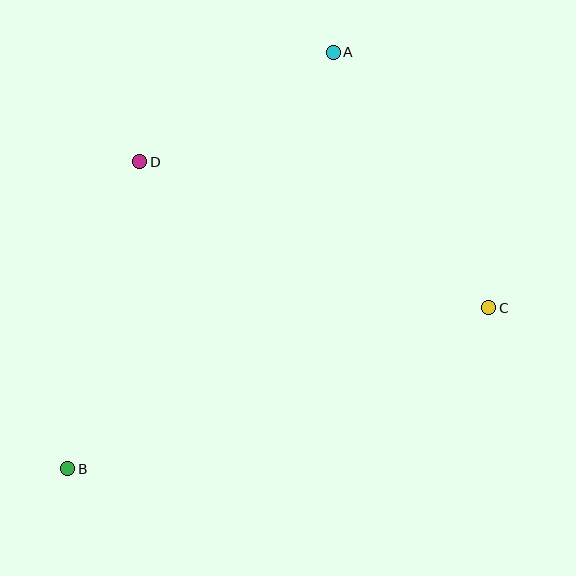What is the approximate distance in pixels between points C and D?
The distance between C and D is approximately 378 pixels.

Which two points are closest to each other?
Points A and D are closest to each other.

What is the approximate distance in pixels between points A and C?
The distance between A and C is approximately 299 pixels.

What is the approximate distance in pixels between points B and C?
The distance between B and C is approximately 450 pixels.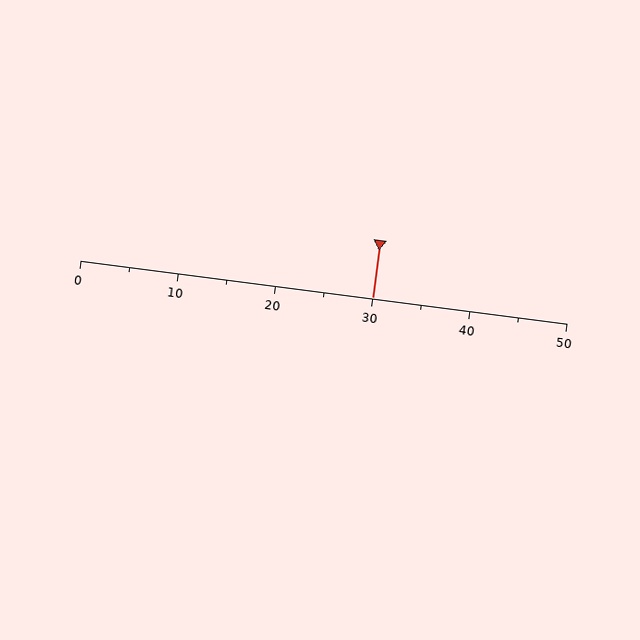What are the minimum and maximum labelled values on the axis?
The axis runs from 0 to 50.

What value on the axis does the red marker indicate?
The marker indicates approximately 30.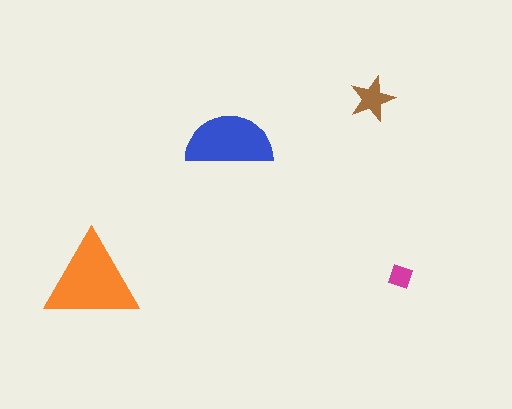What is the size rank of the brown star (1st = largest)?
3rd.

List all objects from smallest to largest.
The magenta diamond, the brown star, the blue semicircle, the orange triangle.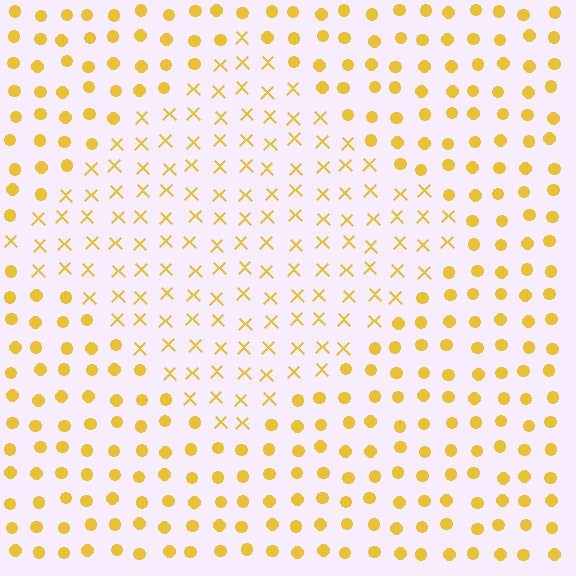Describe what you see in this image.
The image is filled with small yellow elements arranged in a uniform grid. A diamond-shaped region contains X marks, while the surrounding area contains circles. The boundary is defined purely by the change in element shape.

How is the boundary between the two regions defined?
The boundary is defined by a change in element shape: X marks inside vs. circles outside. All elements share the same color and spacing.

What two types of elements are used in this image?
The image uses X marks inside the diamond region and circles outside it.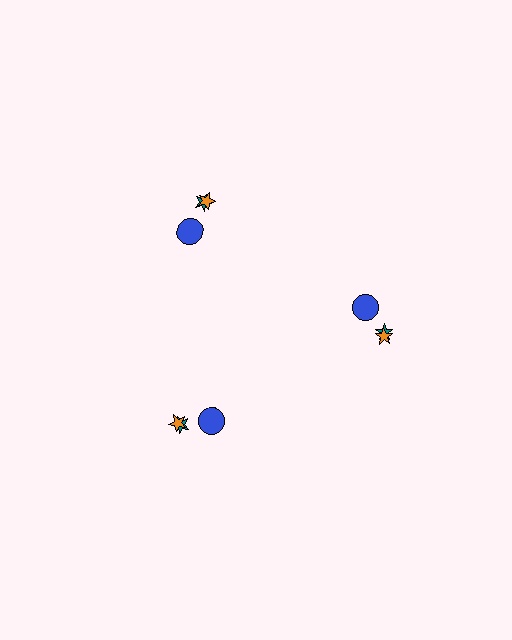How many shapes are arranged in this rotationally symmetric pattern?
There are 9 shapes, arranged in 3 groups of 3.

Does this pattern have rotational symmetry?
Yes, this pattern has 3-fold rotational symmetry. It looks the same after rotating 120 degrees around the center.